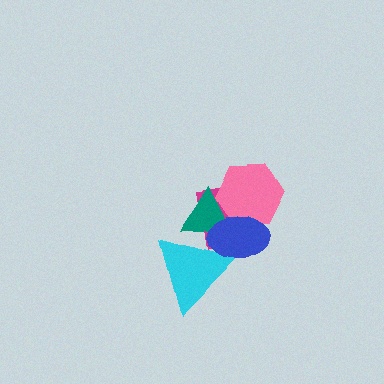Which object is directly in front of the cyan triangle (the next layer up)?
The teal triangle is directly in front of the cyan triangle.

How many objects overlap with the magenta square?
4 objects overlap with the magenta square.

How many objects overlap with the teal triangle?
4 objects overlap with the teal triangle.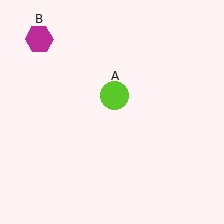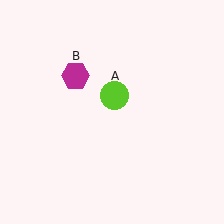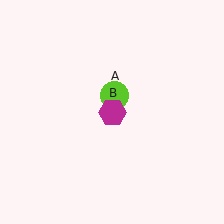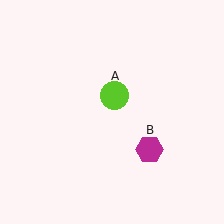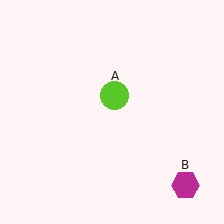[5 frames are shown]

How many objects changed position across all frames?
1 object changed position: magenta hexagon (object B).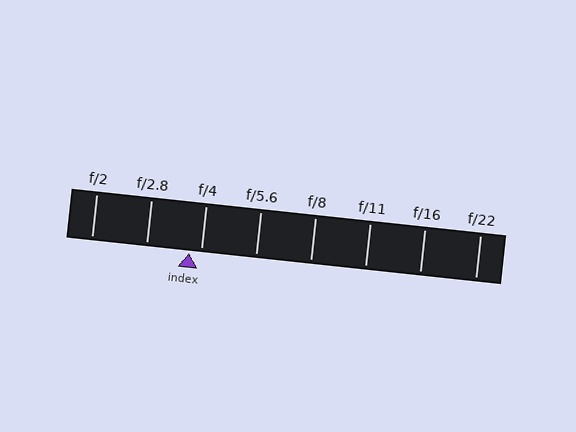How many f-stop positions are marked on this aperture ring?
There are 8 f-stop positions marked.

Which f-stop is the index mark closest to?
The index mark is closest to f/4.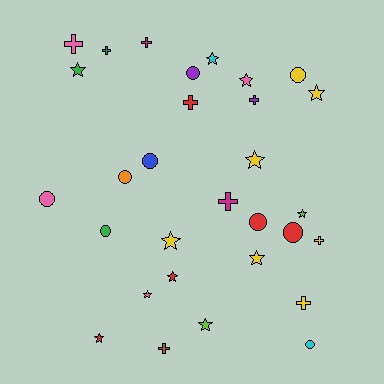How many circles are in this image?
There are 9 circles.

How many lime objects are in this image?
There are 2 lime objects.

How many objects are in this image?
There are 30 objects.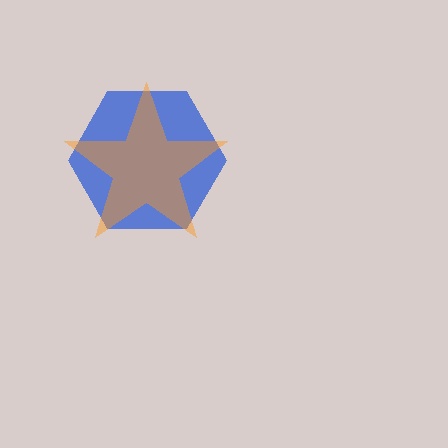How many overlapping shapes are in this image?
There are 2 overlapping shapes in the image.